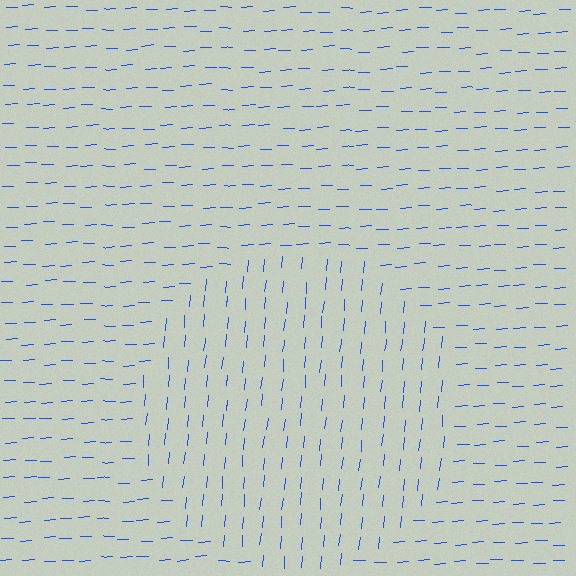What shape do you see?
I see a circle.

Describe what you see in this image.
The image is filled with small blue line segments. A circle region in the image has lines oriented differently from the surrounding lines, creating a visible texture boundary.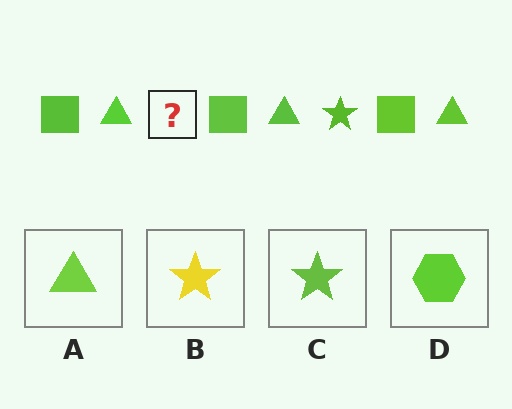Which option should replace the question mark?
Option C.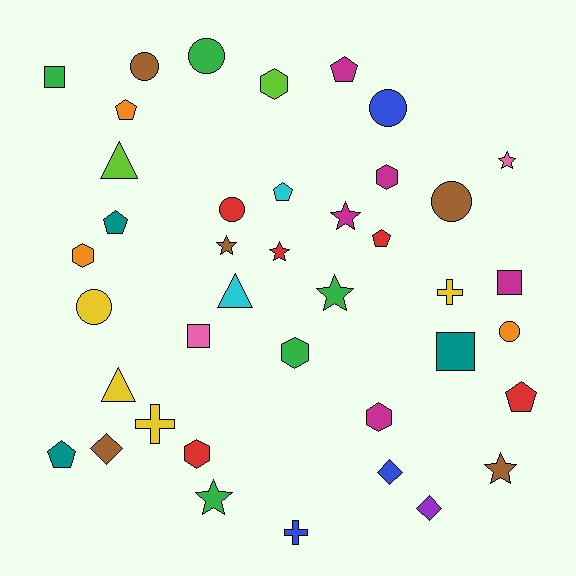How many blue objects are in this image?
There are 3 blue objects.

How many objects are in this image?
There are 40 objects.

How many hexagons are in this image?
There are 6 hexagons.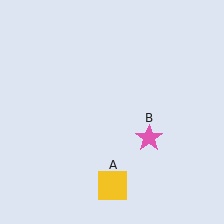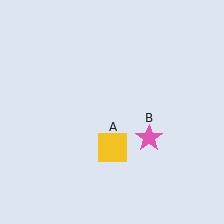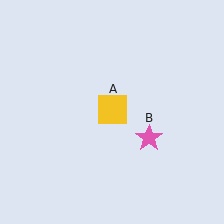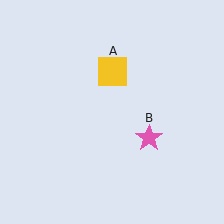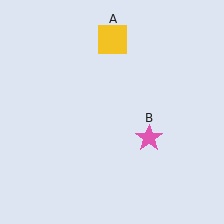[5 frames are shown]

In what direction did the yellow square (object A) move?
The yellow square (object A) moved up.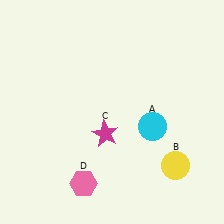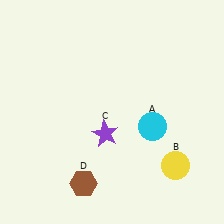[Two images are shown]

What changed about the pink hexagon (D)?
In Image 1, D is pink. In Image 2, it changed to brown.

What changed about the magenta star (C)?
In Image 1, C is magenta. In Image 2, it changed to purple.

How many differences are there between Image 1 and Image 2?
There are 2 differences between the two images.